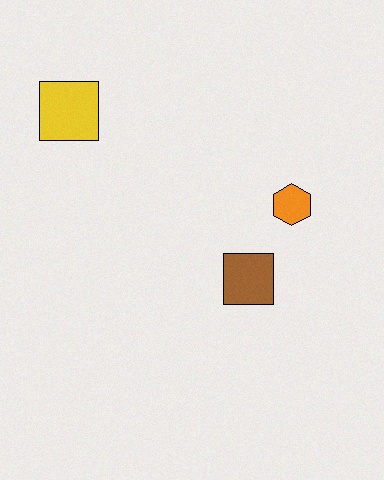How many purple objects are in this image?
There are no purple objects.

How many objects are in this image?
There are 3 objects.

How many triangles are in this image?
There are no triangles.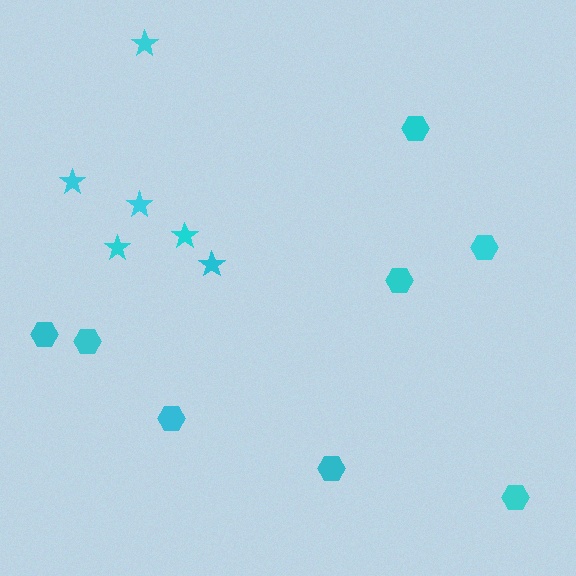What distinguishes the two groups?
There are 2 groups: one group of hexagons (8) and one group of stars (6).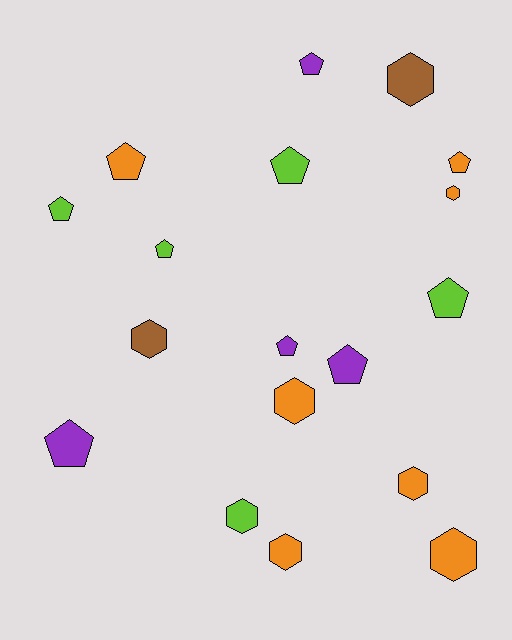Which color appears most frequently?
Orange, with 7 objects.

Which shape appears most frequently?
Pentagon, with 10 objects.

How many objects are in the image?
There are 18 objects.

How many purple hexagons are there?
There are no purple hexagons.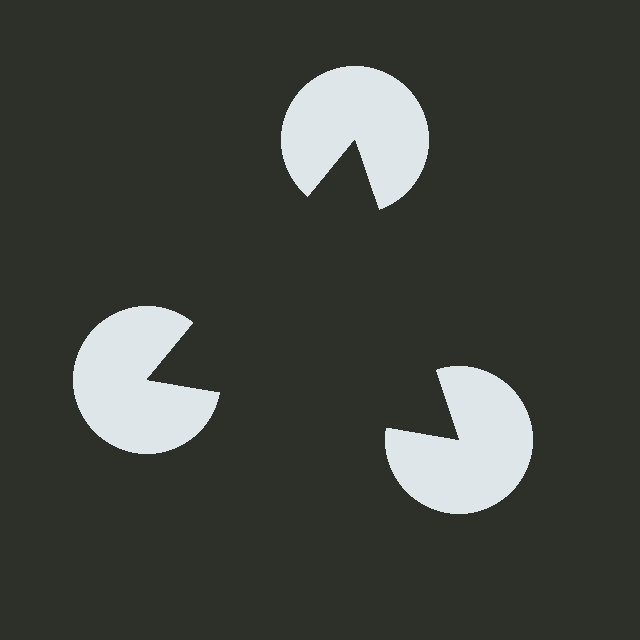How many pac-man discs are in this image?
There are 3 — one at each vertex of the illusory triangle.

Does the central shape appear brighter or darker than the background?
It typically appears slightly darker than the background, even though no actual brightness change is drawn.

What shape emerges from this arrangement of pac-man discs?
An illusory triangle — its edges are inferred from the aligned wedge cuts in the pac-man discs, not physically drawn.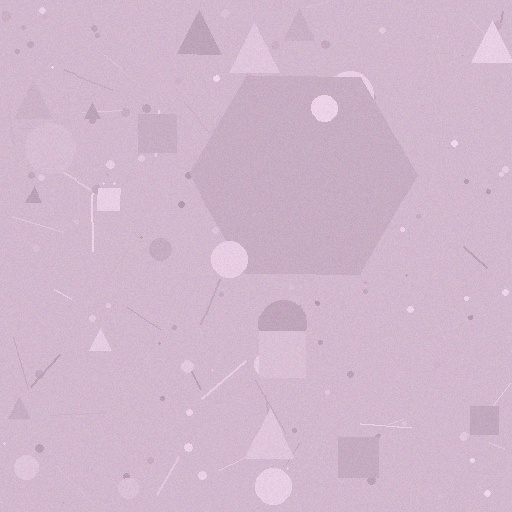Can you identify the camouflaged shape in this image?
The camouflaged shape is a hexagon.